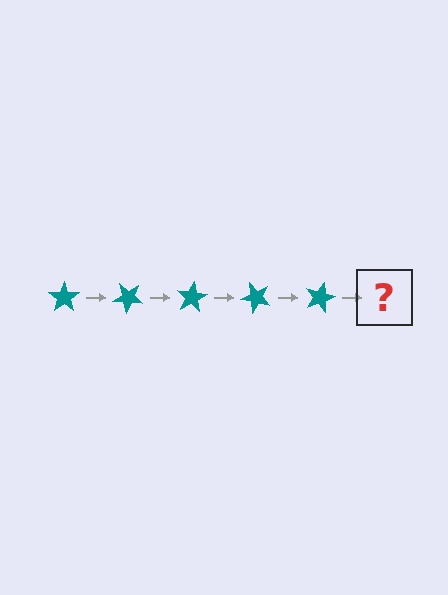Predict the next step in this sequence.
The next step is a teal star rotated 200 degrees.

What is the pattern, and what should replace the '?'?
The pattern is that the star rotates 40 degrees each step. The '?' should be a teal star rotated 200 degrees.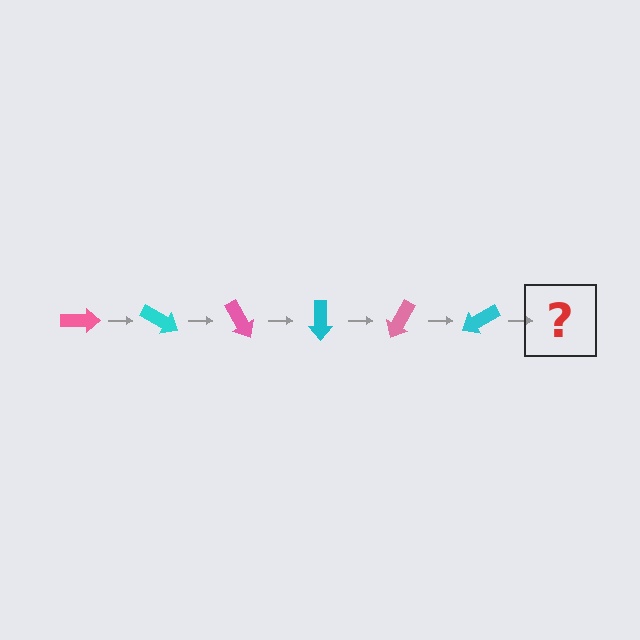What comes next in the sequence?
The next element should be a pink arrow, rotated 180 degrees from the start.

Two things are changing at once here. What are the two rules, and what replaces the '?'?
The two rules are that it rotates 30 degrees each step and the color cycles through pink and cyan. The '?' should be a pink arrow, rotated 180 degrees from the start.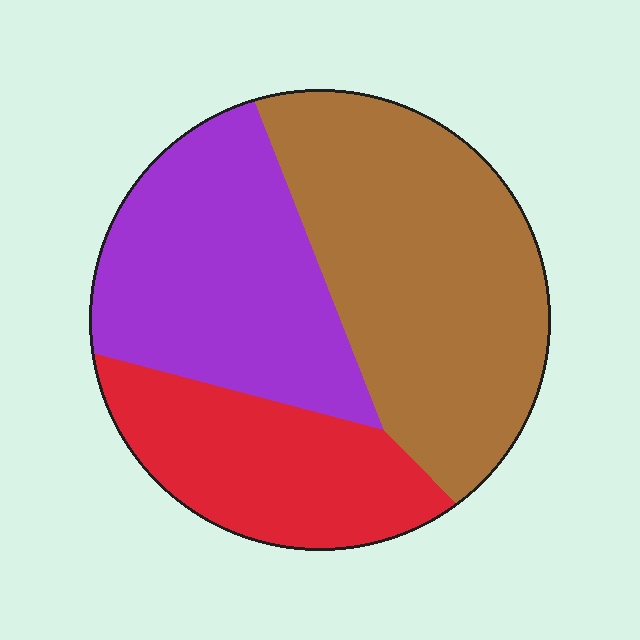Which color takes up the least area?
Red, at roughly 25%.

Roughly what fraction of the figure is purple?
Purple takes up between a quarter and a half of the figure.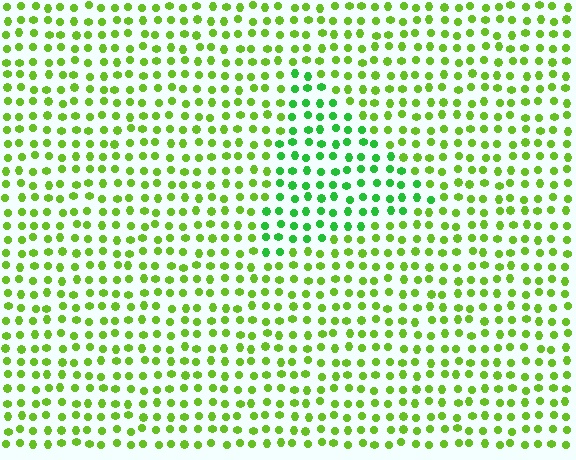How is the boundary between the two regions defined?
The boundary is defined purely by a slight shift in hue (about 33 degrees). Spacing, size, and orientation are identical on both sides.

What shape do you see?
I see a triangle.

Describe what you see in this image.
The image is filled with small lime elements in a uniform arrangement. A triangle-shaped region is visible where the elements are tinted to a slightly different hue, forming a subtle color boundary.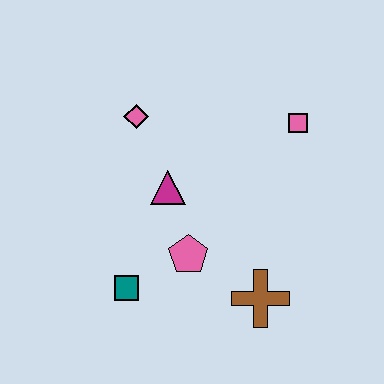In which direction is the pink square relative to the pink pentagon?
The pink square is above the pink pentagon.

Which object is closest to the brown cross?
The pink pentagon is closest to the brown cross.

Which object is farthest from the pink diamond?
The brown cross is farthest from the pink diamond.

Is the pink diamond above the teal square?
Yes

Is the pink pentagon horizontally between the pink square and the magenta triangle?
Yes